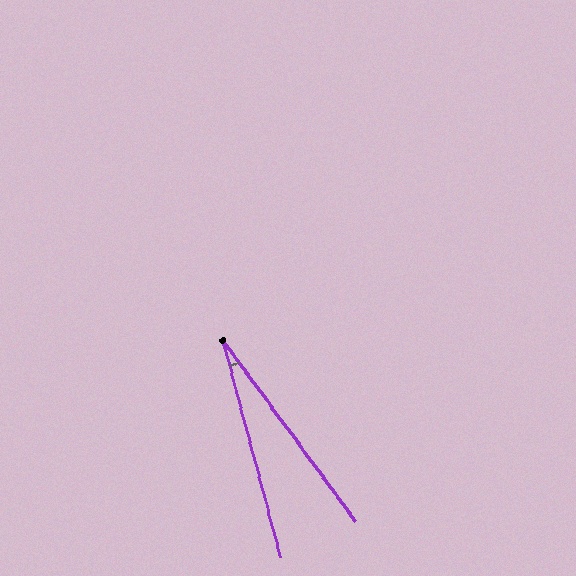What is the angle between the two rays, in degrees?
Approximately 21 degrees.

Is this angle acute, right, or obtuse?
It is acute.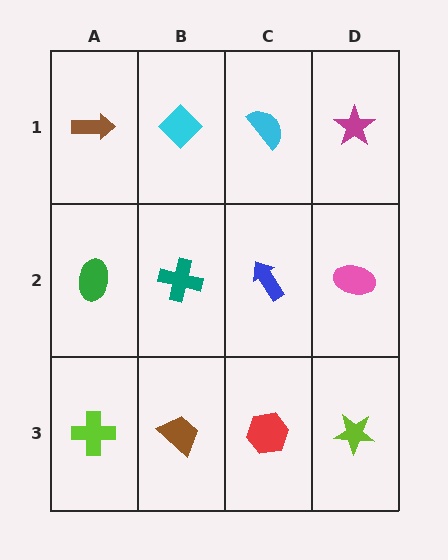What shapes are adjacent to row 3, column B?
A teal cross (row 2, column B), a lime cross (row 3, column A), a red hexagon (row 3, column C).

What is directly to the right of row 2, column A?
A teal cross.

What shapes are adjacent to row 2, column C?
A cyan semicircle (row 1, column C), a red hexagon (row 3, column C), a teal cross (row 2, column B), a pink ellipse (row 2, column D).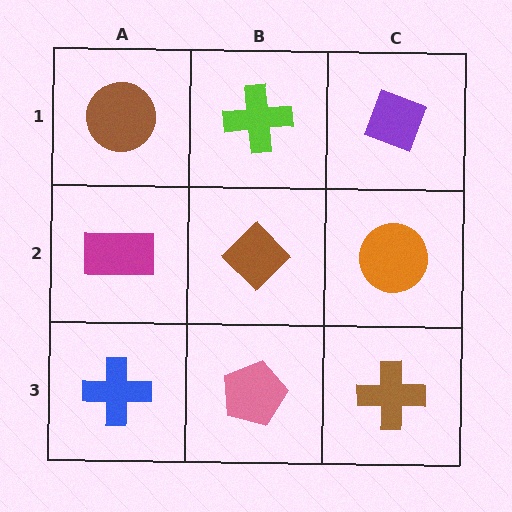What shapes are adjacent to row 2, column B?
A lime cross (row 1, column B), a pink pentagon (row 3, column B), a magenta rectangle (row 2, column A), an orange circle (row 2, column C).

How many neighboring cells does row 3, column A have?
2.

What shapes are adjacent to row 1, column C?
An orange circle (row 2, column C), a lime cross (row 1, column B).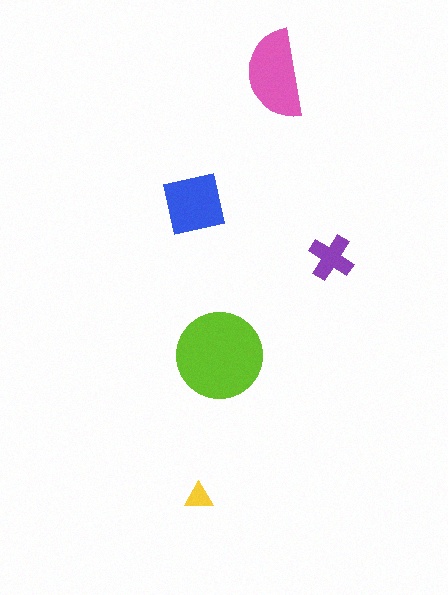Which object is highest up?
The pink semicircle is topmost.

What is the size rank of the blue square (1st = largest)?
3rd.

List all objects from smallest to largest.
The yellow triangle, the purple cross, the blue square, the pink semicircle, the lime circle.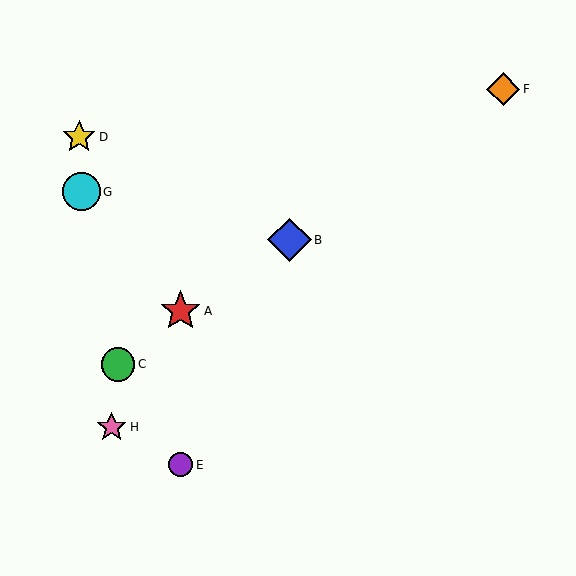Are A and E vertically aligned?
Yes, both are at x≈181.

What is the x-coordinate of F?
Object F is at x≈503.